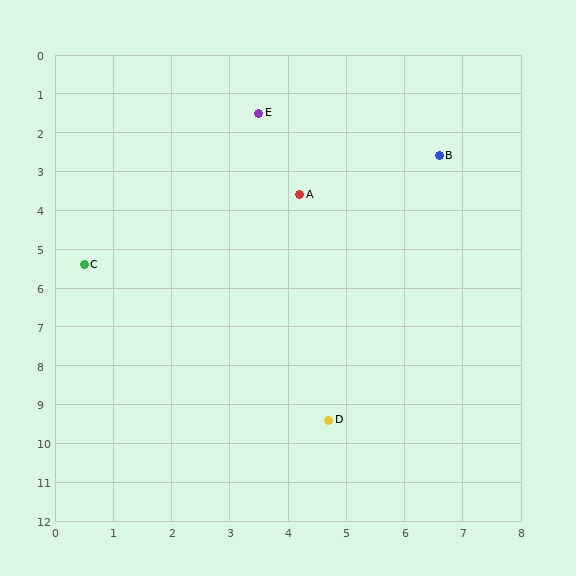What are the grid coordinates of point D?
Point D is at approximately (4.7, 9.4).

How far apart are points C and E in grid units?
Points C and E are about 4.9 grid units apart.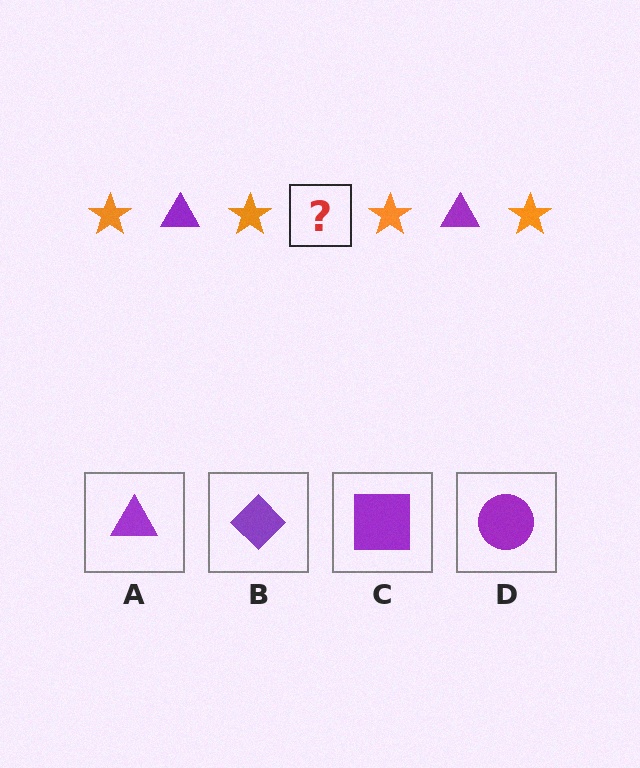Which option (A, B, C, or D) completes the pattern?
A.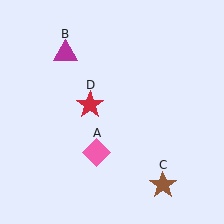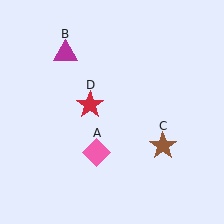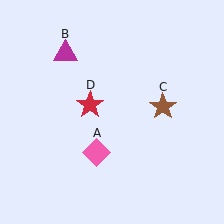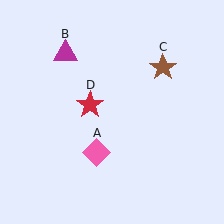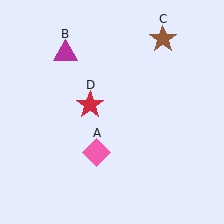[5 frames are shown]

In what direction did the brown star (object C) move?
The brown star (object C) moved up.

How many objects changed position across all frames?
1 object changed position: brown star (object C).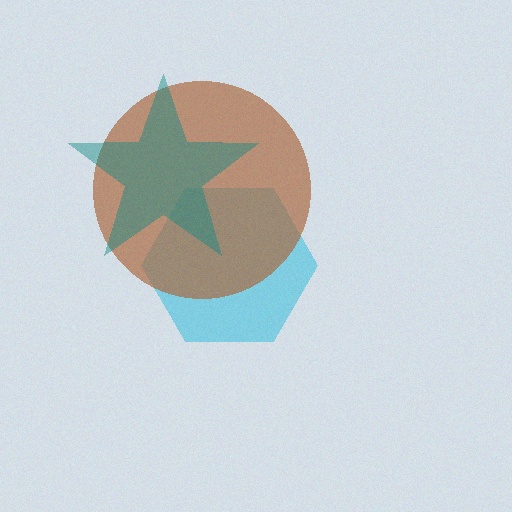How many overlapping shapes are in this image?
There are 3 overlapping shapes in the image.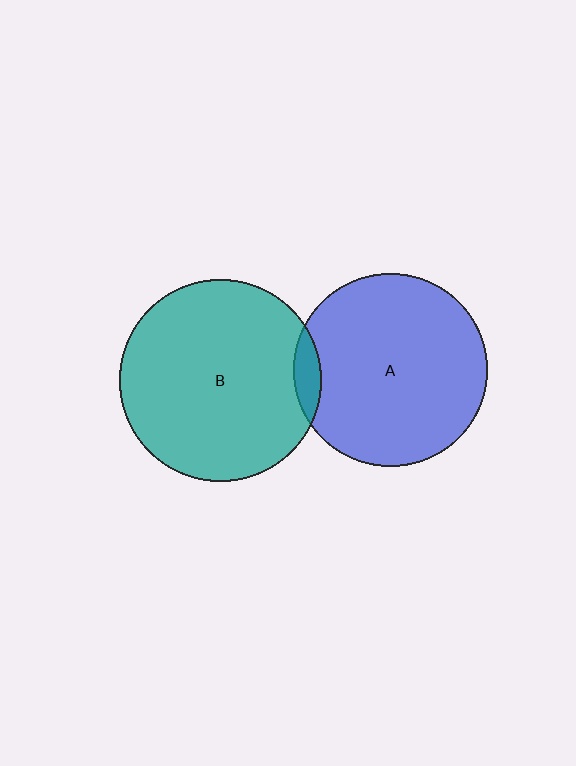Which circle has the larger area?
Circle B (teal).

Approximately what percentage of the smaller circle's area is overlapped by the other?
Approximately 5%.